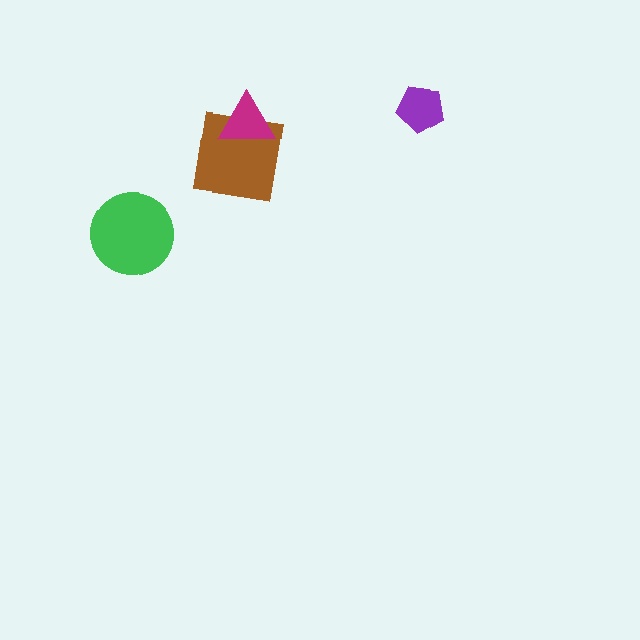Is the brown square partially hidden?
Yes, it is partially covered by another shape.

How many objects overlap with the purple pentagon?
0 objects overlap with the purple pentagon.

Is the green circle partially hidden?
No, no other shape covers it.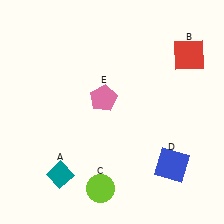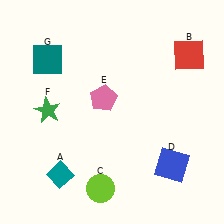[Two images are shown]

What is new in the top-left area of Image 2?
A green star (F) was added in the top-left area of Image 2.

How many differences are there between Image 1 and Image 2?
There are 2 differences between the two images.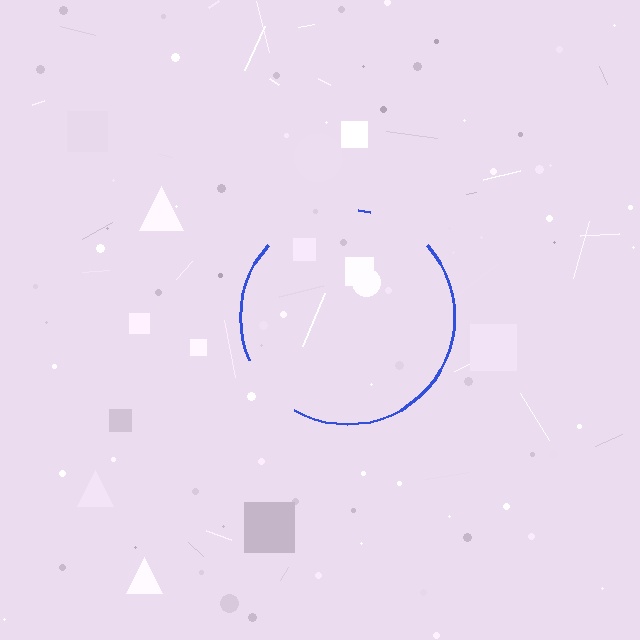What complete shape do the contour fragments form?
The contour fragments form a circle.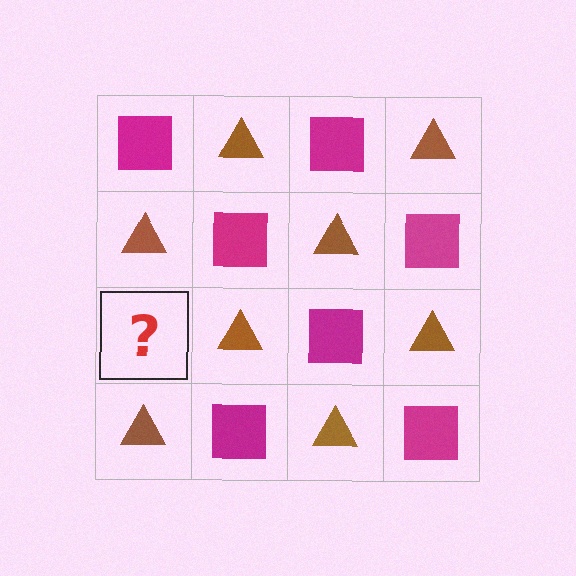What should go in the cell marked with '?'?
The missing cell should contain a magenta square.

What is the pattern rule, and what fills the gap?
The rule is that it alternates magenta square and brown triangle in a checkerboard pattern. The gap should be filled with a magenta square.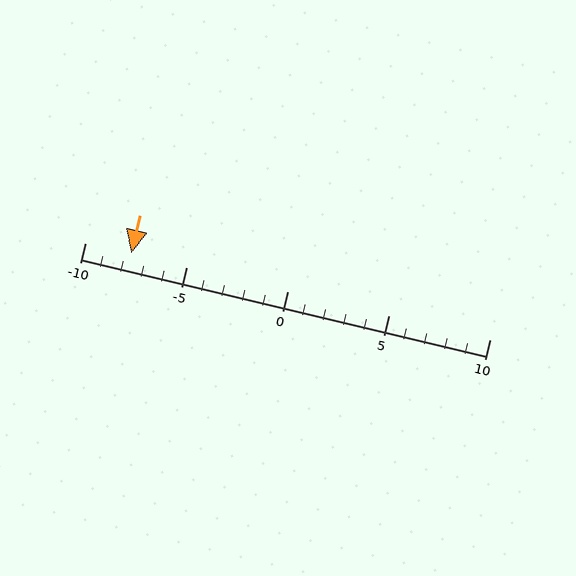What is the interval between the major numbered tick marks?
The major tick marks are spaced 5 units apart.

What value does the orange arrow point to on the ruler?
The orange arrow points to approximately -8.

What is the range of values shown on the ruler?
The ruler shows values from -10 to 10.